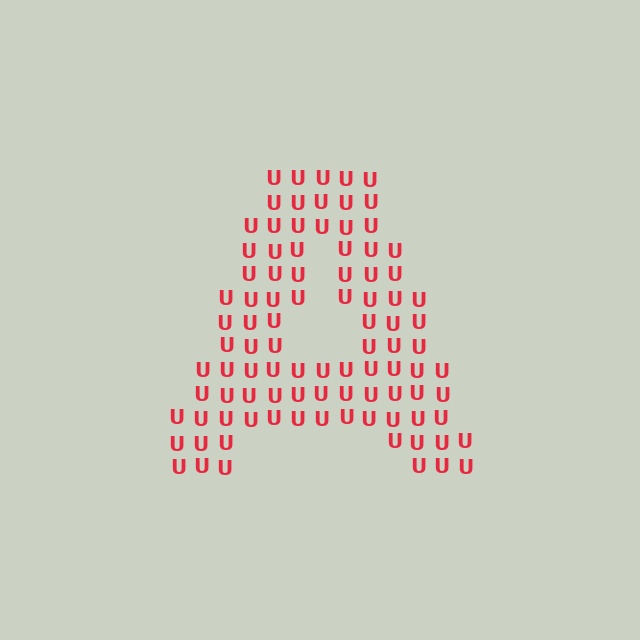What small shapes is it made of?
It is made of small letter U's.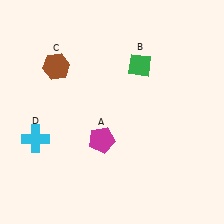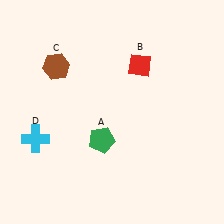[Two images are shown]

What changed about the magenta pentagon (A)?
In Image 1, A is magenta. In Image 2, it changed to green.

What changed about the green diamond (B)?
In Image 1, B is green. In Image 2, it changed to red.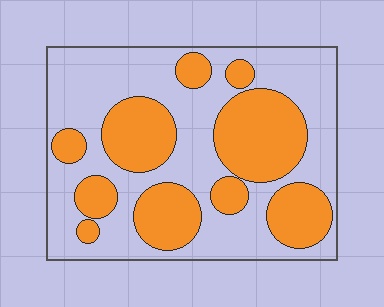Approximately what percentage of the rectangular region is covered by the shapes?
Approximately 40%.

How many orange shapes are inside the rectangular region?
10.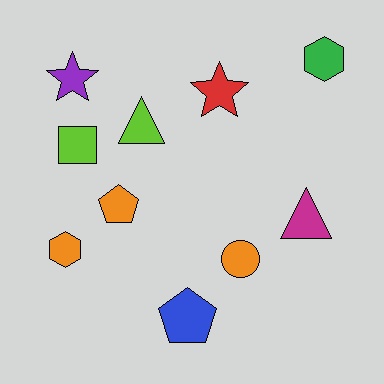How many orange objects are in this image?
There are 3 orange objects.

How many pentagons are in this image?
There are 2 pentagons.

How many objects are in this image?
There are 10 objects.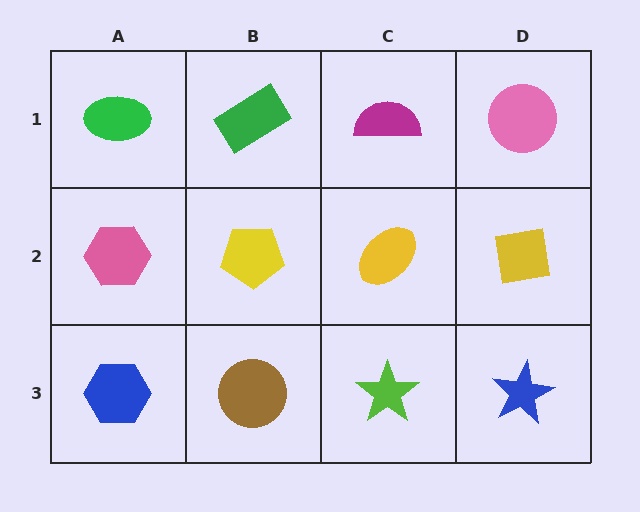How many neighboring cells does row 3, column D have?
2.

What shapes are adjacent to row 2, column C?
A magenta semicircle (row 1, column C), a lime star (row 3, column C), a yellow pentagon (row 2, column B), a yellow square (row 2, column D).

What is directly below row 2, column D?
A blue star.